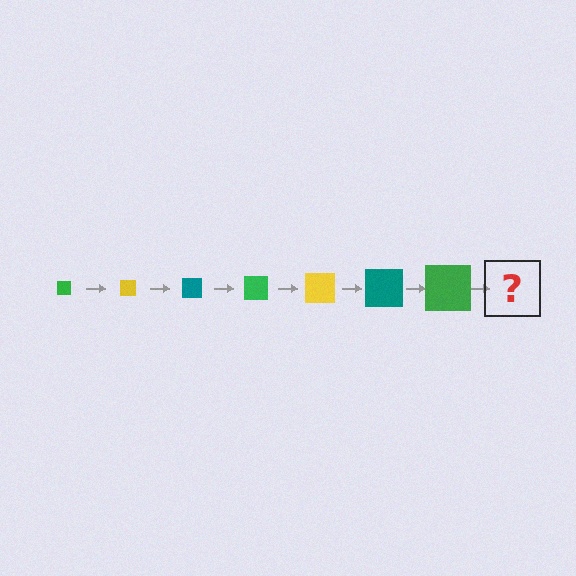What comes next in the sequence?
The next element should be a yellow square, larger than the previous one.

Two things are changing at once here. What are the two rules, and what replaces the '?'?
The two rules are that the square grows larger each step and the color cycles through green, yellow, and teal. The '?' should be a yellow square, larger than the previous one.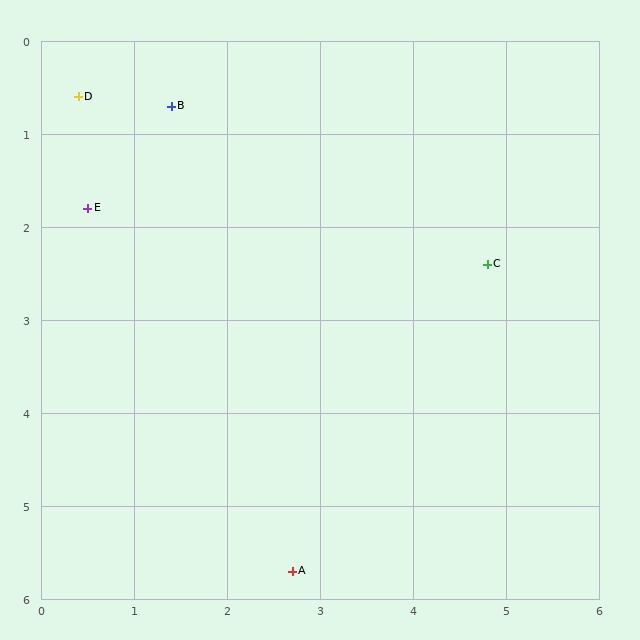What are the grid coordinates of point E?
Point E is at approximately (0.5, 1.8).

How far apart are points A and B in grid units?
Points A and B are about 5.2 grid units apart.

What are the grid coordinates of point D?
Point D is at approximately (0.4, 0.6).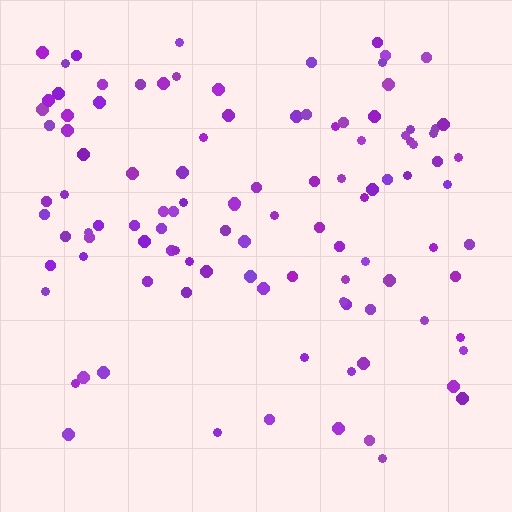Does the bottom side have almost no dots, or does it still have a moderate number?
Still a moderate number, just noticeably fewer than the top.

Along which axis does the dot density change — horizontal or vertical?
Vertical.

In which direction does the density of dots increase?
From bottom to top, with the top side densest.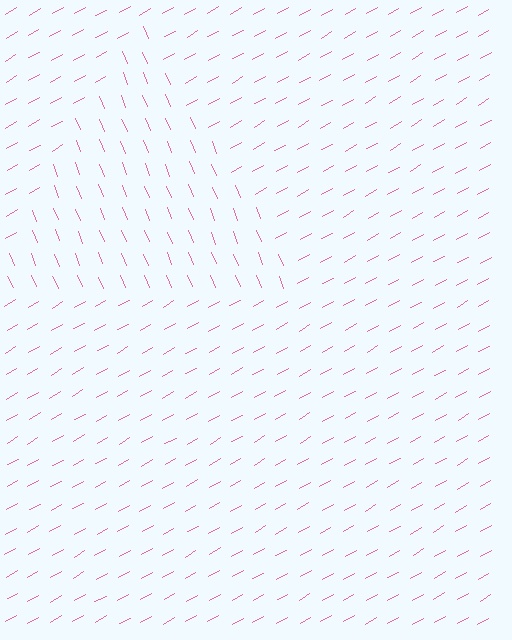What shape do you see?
I see a triangle.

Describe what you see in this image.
The image is filled with small pink line segments. A triangle region in the image has lines oriented differently from the surrounding lines, creating a visible texture boundary.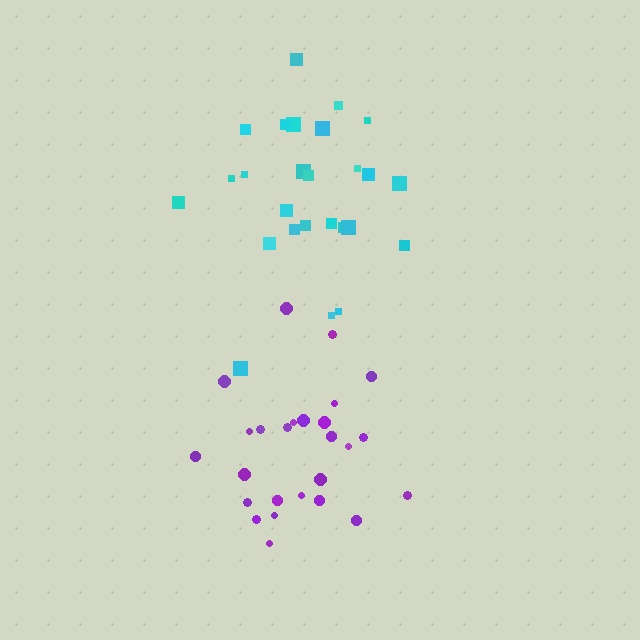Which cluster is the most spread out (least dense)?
Cyan.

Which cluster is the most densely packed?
Purple.